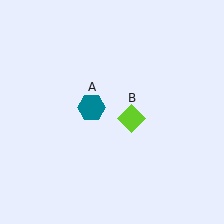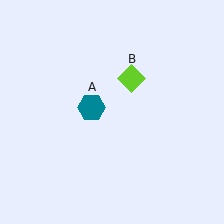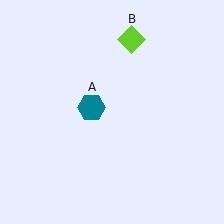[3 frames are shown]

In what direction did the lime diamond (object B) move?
The lime diamond (object B) moved up.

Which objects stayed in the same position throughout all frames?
Teal hexagon (object A) remained stationary.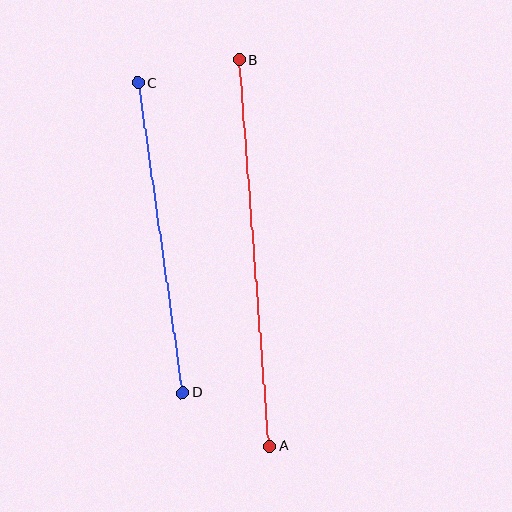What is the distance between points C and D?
The distance is approximately 313 pixels.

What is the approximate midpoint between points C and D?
The midpoint is at approximately (160, 238) pixels.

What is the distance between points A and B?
The distance is approximately 387 pixels.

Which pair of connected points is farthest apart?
Points A and B are farthest apart.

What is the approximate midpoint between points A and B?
The midpoint is at approximately (254, 253) pixels.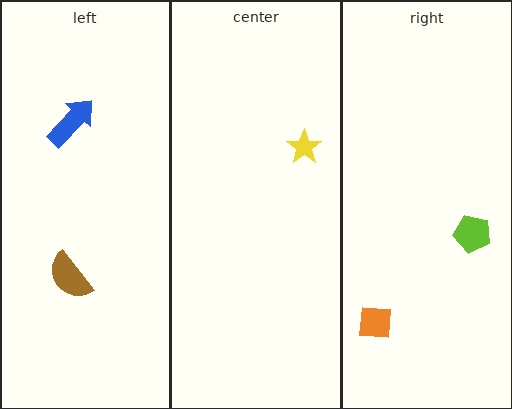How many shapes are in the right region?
2.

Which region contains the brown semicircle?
The left region.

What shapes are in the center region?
The yellow star.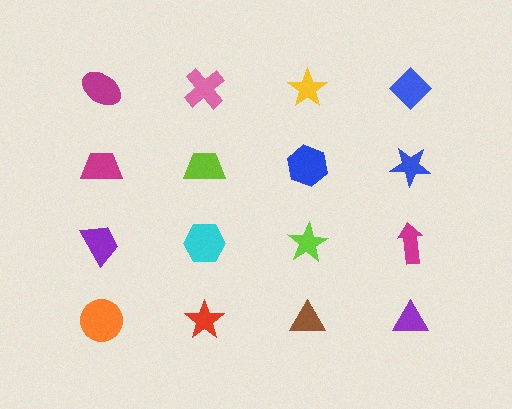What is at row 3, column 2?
A cyan hexagon.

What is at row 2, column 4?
A blue star.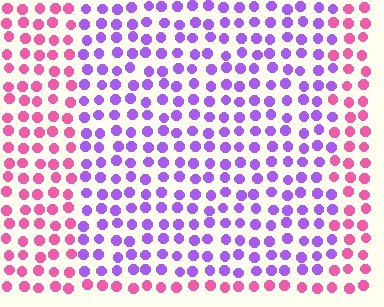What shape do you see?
I see a rectangle.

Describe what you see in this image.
The image is filled with small pink elements in a uniform arrangement. A rectangle-shaped region is visible where the elements are tinted to a slightly different hue, forming a subtle color boundary.